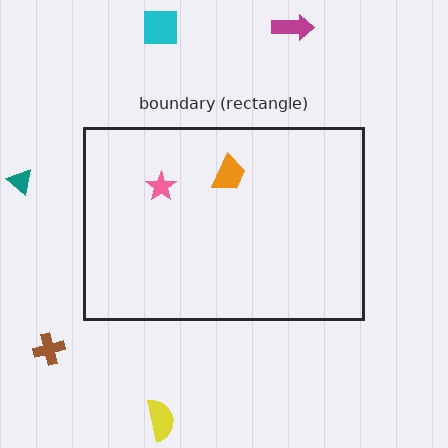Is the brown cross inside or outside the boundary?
Outside.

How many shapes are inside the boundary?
2 inside, 5 outside.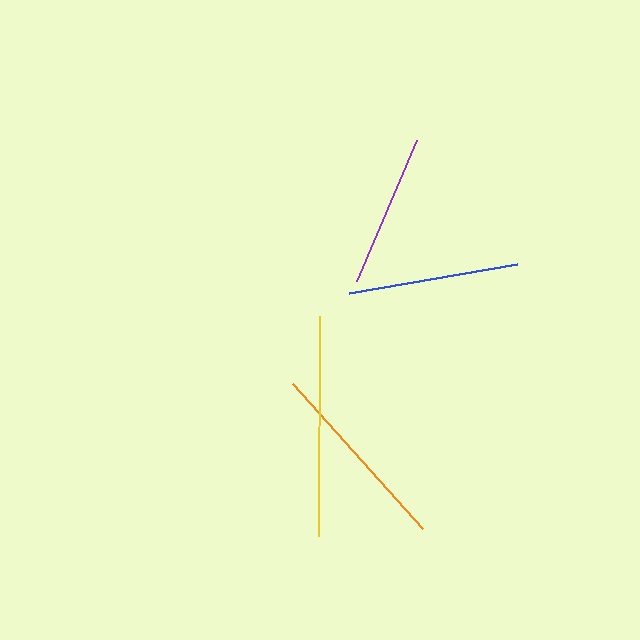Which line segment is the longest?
The yellow line is the longest at approximately 219 pixels.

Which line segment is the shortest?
The purple line is the shortest at approximately 154 pixels.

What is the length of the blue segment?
The blue segment is approximately 170 pixels long.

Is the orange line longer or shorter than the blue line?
The orange line is longer than the blue line.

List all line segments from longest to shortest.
From longest to shortest: yellow, orange, blue, purple.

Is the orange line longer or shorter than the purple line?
The orange line is longer than the purple line.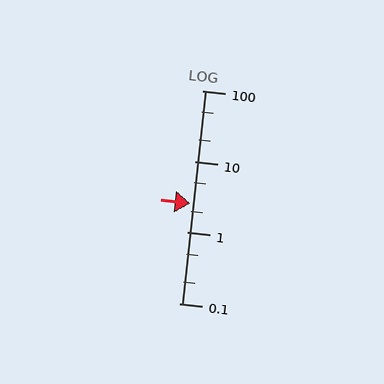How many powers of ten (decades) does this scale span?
The scale spans 3 decades, from 0.1 to 100.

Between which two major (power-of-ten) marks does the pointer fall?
The pointer is between 1 and 10.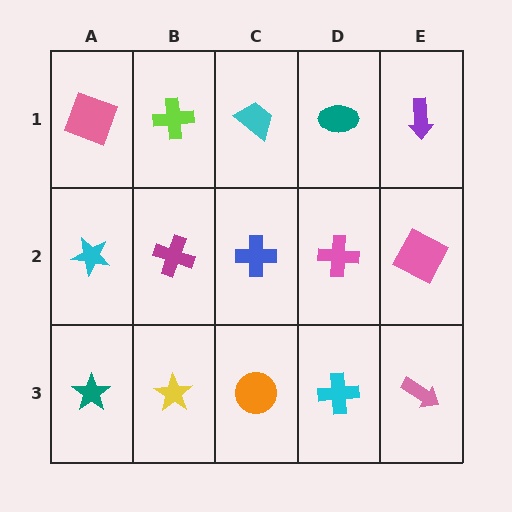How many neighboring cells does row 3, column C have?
3.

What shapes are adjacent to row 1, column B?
A magenta cross (row 2, column B), a pink square (row 1, column A), a cyan trapezoid (row 1, column C).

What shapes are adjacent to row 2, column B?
A lime cross (row 1, column B), a yellow star (row 3, column B), a cyan star (row 2, column A), a blue cross (row 2, column C).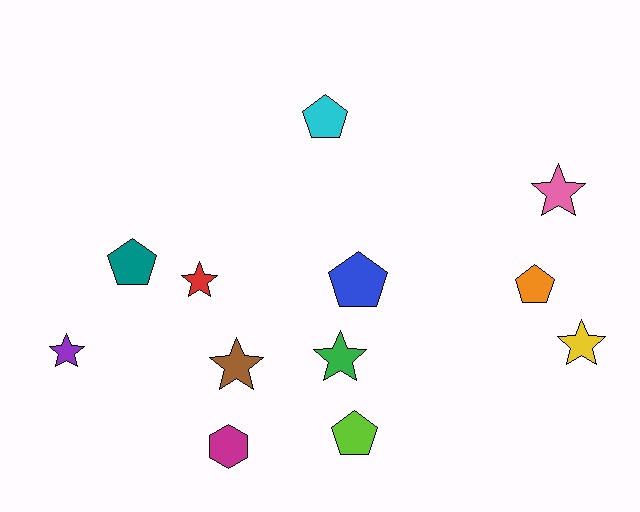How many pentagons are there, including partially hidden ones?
There are 5 pentagons.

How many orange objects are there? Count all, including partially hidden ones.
There is 1 orange object.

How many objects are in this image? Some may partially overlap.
There are 12 objects.